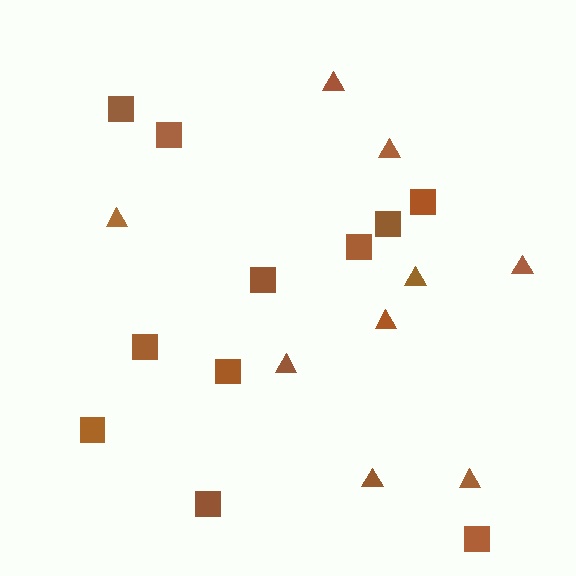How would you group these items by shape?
There are 2 groups: one group of squares (11) and one group of triangles (9).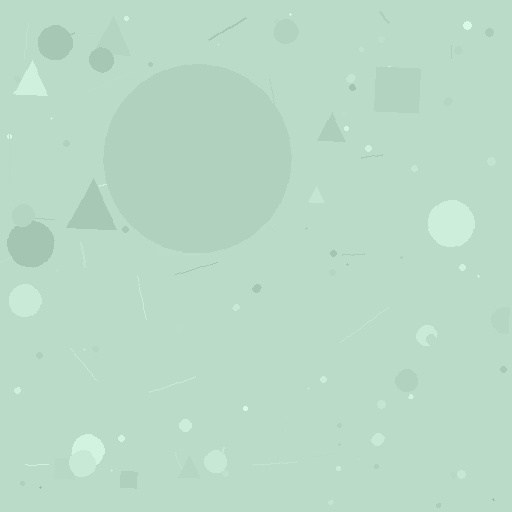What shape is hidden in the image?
A circle is hidden in the image.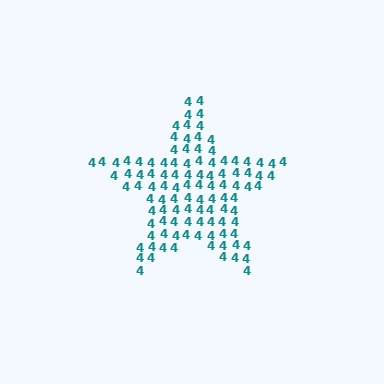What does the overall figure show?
The overall figure shows a star.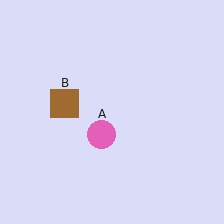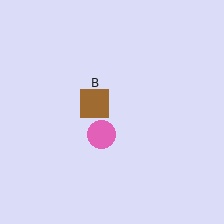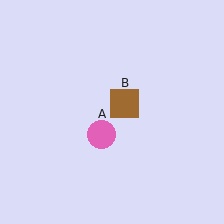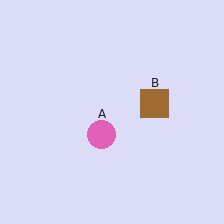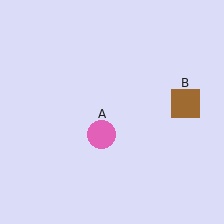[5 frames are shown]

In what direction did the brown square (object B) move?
The brown square (object B) moved right.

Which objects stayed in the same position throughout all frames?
Pink circle (object A) remained stationary.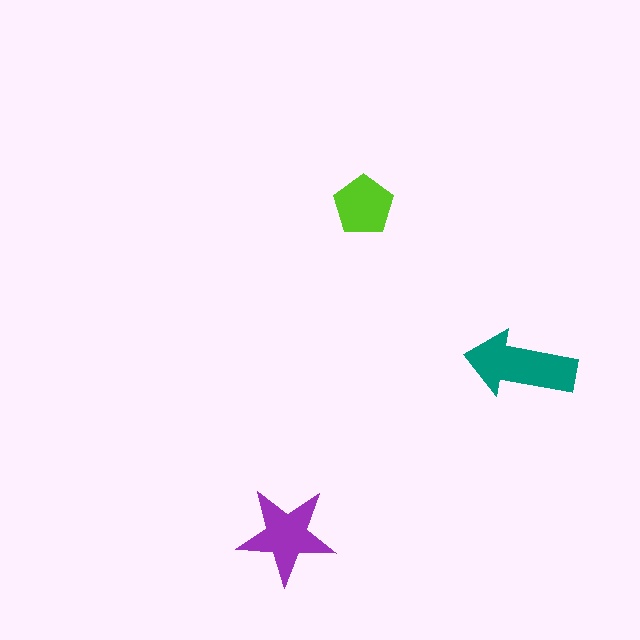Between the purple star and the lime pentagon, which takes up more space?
The purple star.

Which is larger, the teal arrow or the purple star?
The teal arrow.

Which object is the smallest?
The lime pentagon.